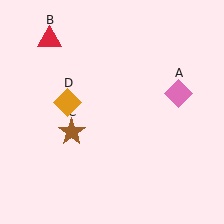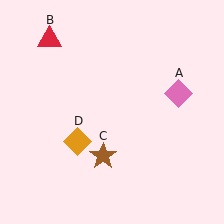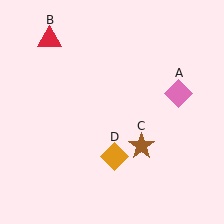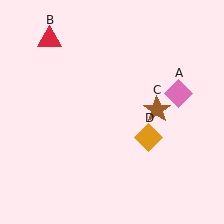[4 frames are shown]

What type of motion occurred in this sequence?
The brown star (object C), orange diamond (object D) rotated counterclockwise around the center of the scene.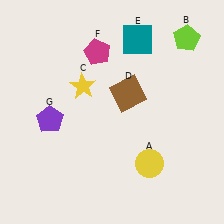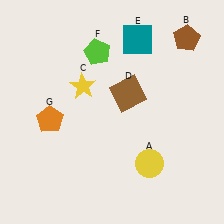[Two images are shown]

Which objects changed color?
B changed from lime to brown. F changed from magenta to lime. G changed from purple to orange.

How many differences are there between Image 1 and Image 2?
There are 3 differences between the two images.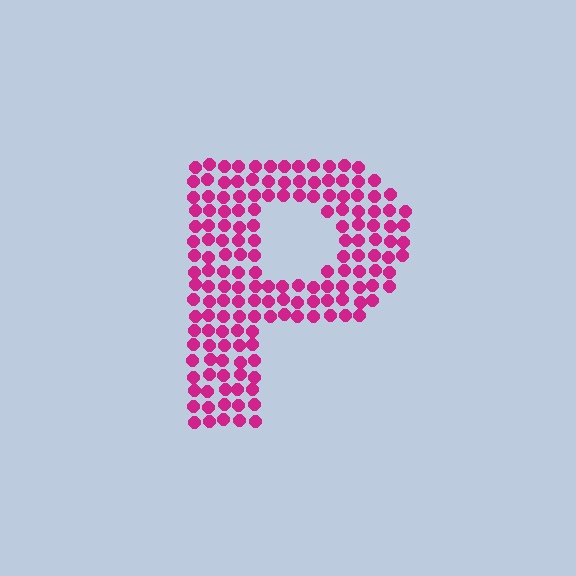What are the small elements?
The small elements are circles.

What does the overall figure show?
The overall figure shows the letter P.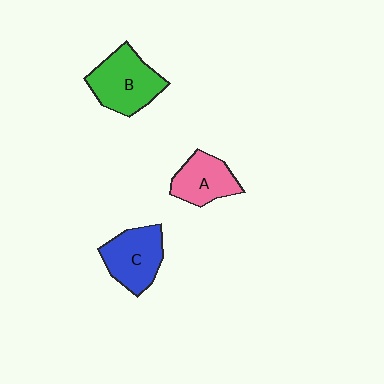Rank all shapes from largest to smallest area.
From largest to smallest: B (green), C (blue), A (pink).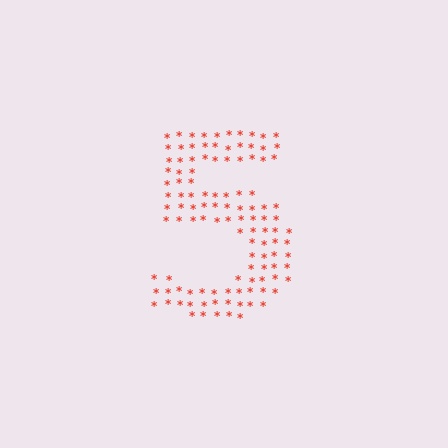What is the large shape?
The large shape is the digit 5.